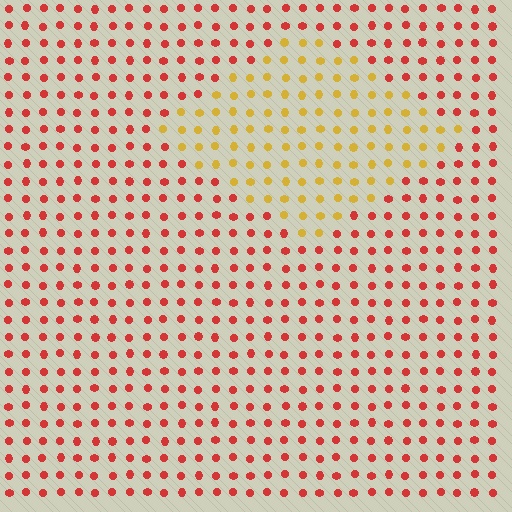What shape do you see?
I see a diamond.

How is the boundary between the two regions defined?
The boundary is defined purely by a slight shift in hue (about 48 degrees). Spacing, size, and orientation are identical on both sides.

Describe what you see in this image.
The image is filled with small red elements in a uniform arrangement. A diamond-shaped region is visible where the elements are tinted to a slightly different hue, forming a subtle color boundary.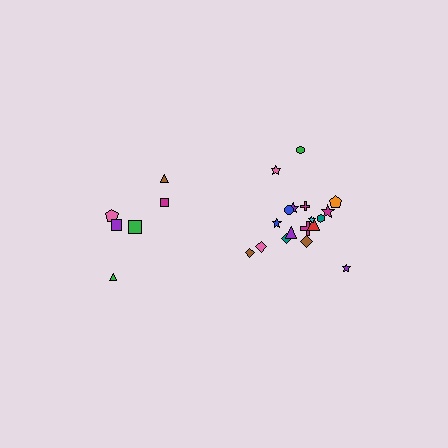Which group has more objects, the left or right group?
The right group.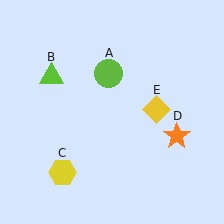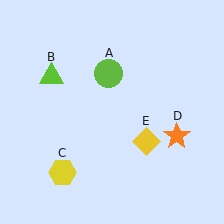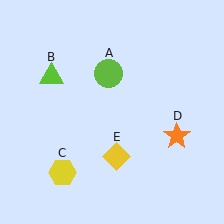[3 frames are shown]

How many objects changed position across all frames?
1 object changed position: yellow diamond (object E).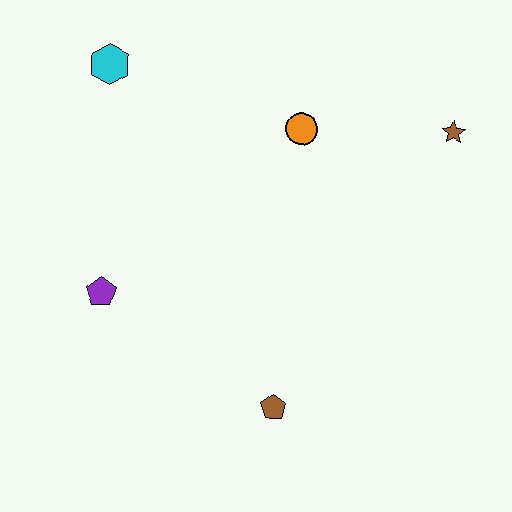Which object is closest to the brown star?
The orange circle is closest to the brown star.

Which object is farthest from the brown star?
The purple pentagon is farthest from the brown star.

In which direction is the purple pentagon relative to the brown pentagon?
The purple pentagon is to the left of the brown pentagon.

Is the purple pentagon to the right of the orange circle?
No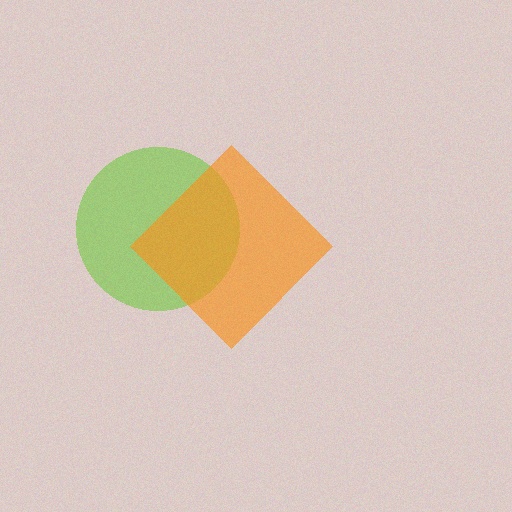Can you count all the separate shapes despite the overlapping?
Yes, there are 2 separate shapes.